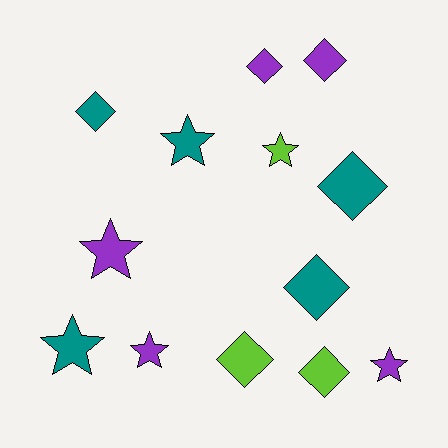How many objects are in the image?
There are 13 objects.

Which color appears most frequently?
Teal, with 5 objects.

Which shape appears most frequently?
Diamond, with 7 objects.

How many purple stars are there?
There are 3 purple stars.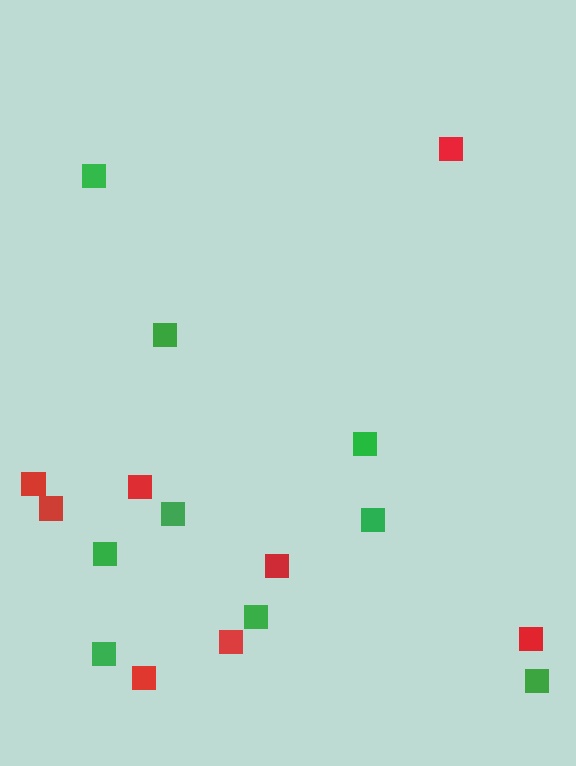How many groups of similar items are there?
There are 2 groups: one group of green squares (9) and one group of red squares (8).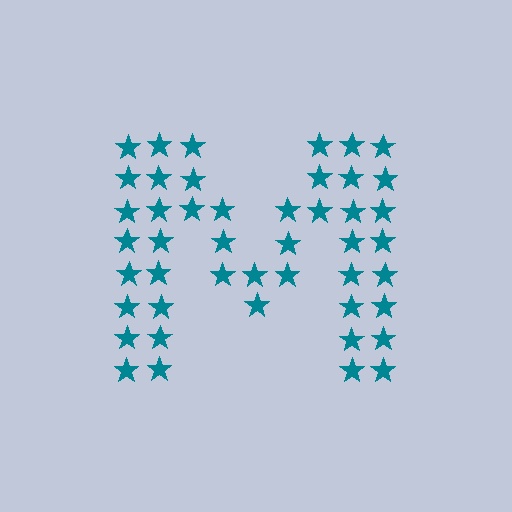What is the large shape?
The large shape is the letter M.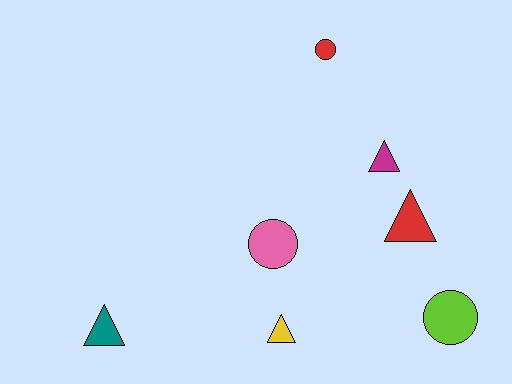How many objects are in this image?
There are 7 objects.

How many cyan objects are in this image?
There are no cyan objects.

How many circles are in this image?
There are 3 circles.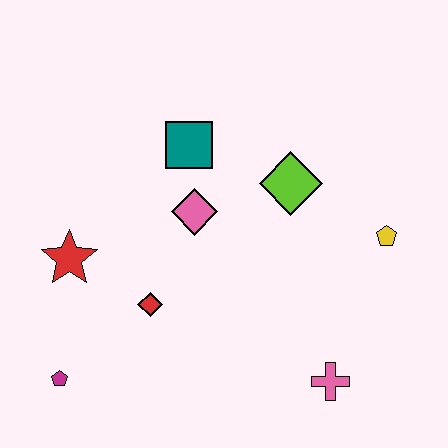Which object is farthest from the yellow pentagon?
The magenta pentagon is farthest from the yellow pentagon.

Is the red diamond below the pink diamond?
Yes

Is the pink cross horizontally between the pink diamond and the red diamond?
No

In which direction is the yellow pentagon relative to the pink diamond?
The yellow pentagon is to the right of the pink diamond.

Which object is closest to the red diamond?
The red star is closest to the red diamond.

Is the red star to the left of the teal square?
Yes